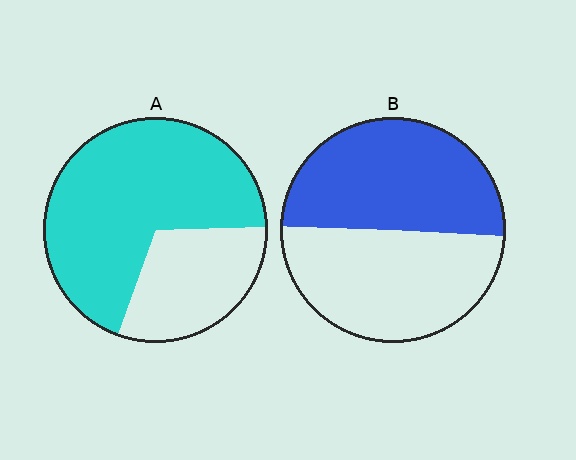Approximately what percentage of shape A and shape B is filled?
A is approximately 70% and B is approximately 50%.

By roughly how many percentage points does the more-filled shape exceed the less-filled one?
By roughly 20 percentage points (A over B).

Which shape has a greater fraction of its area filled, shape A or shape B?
Shape A.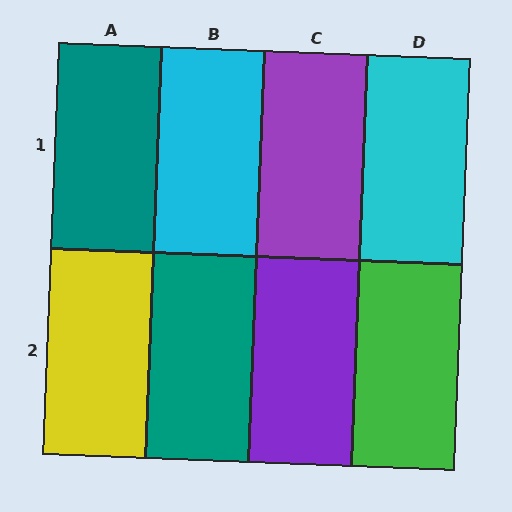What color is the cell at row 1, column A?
Teal.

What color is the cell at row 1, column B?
Cyan.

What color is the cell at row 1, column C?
Purple.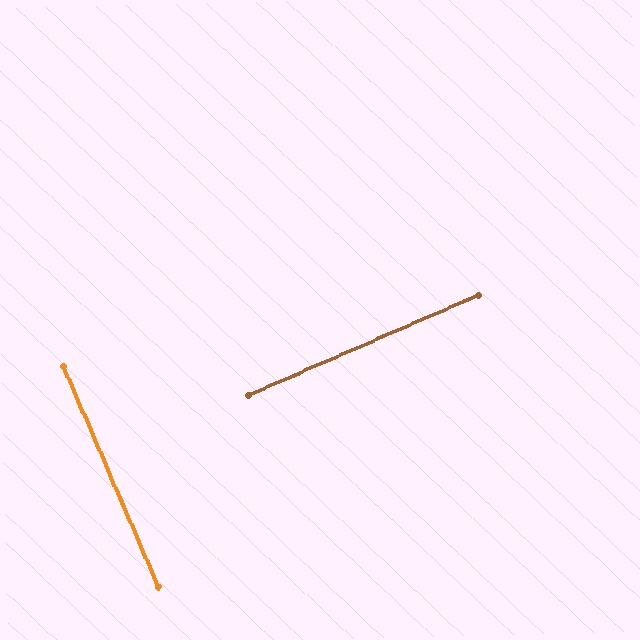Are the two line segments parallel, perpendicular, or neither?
Perpendicular — they meet at approximately 90°.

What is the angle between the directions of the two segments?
Approximately 90 degrees.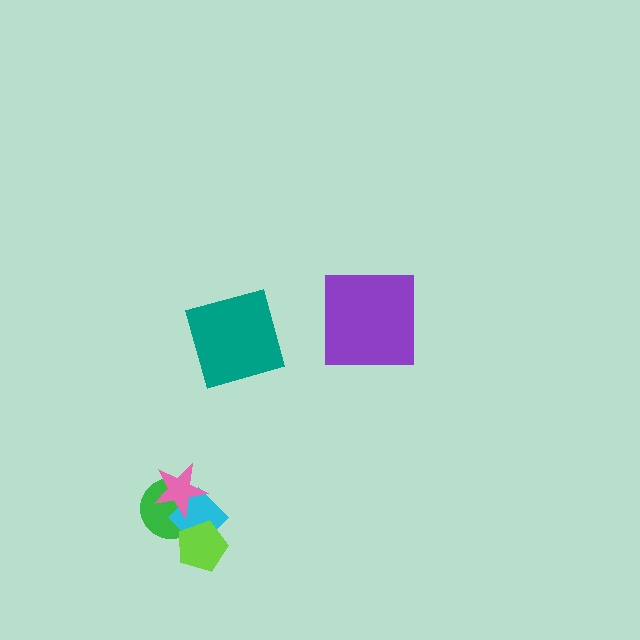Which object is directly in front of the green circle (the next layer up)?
The cyan diamond is directly in front of the green circle.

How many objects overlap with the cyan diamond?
3 objects overlap with the cyan diamond.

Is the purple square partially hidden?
No, no other shape covers it.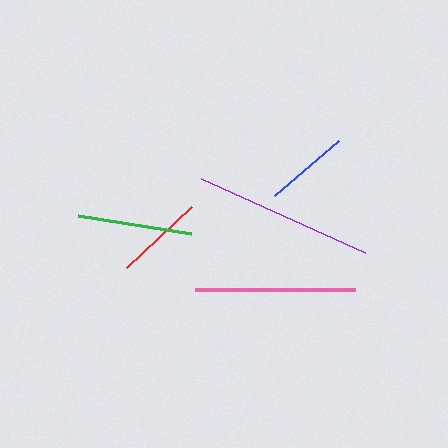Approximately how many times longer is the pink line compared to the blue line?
The pink line is approximately 1.9 times the length of the blue line.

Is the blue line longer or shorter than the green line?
The green line is longer than the blue line.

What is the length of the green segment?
The green segment is approximately 114 pixels long.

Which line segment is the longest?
The purple line is the longest at approximately 180 pixels.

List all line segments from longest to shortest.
From longest to shortest: purple, pink, green, red, blue.